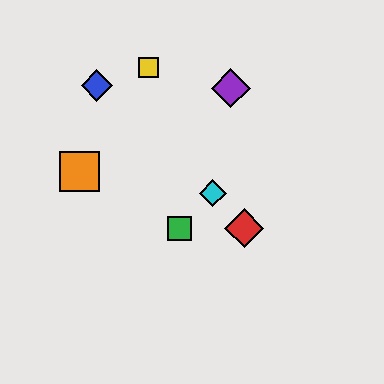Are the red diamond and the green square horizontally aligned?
Yes, both are at y≈228.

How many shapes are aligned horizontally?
2 shapes (the red diamond, the green square) are aligned horizontally.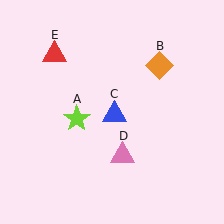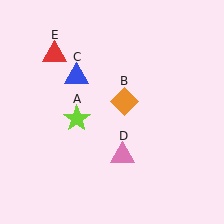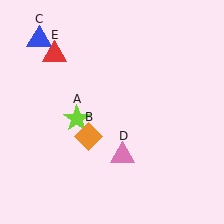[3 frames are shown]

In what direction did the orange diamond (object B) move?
The orange diamond (object B) moved down and to the left.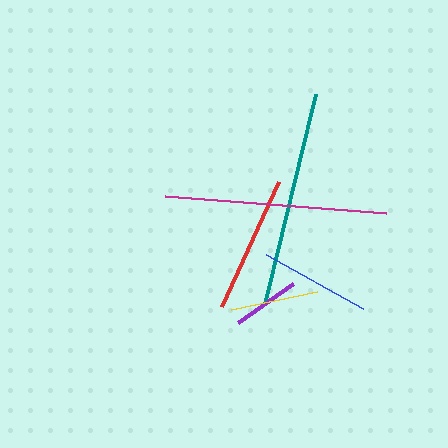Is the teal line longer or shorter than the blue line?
The teal line is longer than the blue line.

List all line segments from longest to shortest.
From longest to shortest: magenta, teal, red, blue, yellow, purple.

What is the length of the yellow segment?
The yellow segment is approximately 88 pixels long.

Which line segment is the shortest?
The purple line is the shortest at approximately 67 pixels.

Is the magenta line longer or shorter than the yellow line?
The magenta line is longer than the yellow line.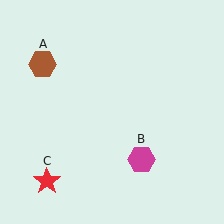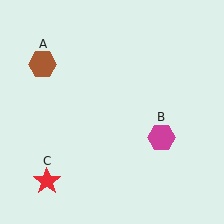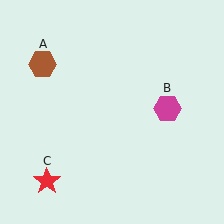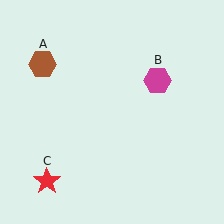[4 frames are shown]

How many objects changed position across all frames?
1 object changed position: magenta hexagon (object B).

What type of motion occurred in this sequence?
The magenta hexagon (object B) rotated counterclockwise around the center of the scene.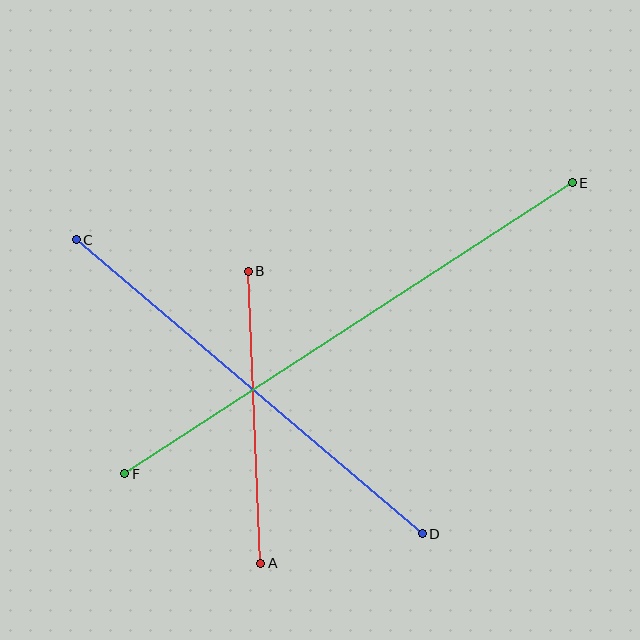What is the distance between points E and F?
The distance is approximately 534 pixels.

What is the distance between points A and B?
The distance is approximately 292 pixels.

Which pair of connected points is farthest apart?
Points E and F are farthest apart.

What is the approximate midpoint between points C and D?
The midpoint is at approximately (249, 387) pixels.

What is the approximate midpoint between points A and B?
The midpoint is at approximately (255, 417) pixels.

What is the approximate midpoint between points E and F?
The midpoint is at approximately (348, 328) pixels.